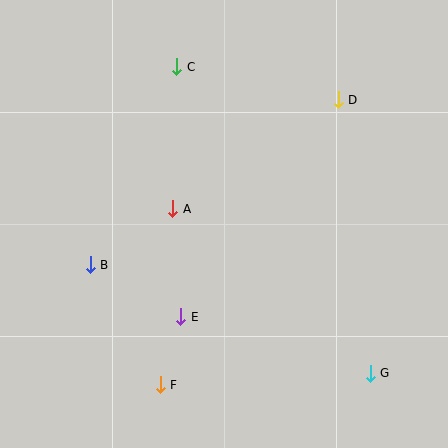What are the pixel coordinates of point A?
Point A is at (173, 209).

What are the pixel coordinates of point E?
Point E is at (181, 317).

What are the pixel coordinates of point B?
Point B is at (90, 265).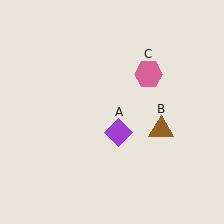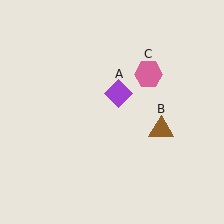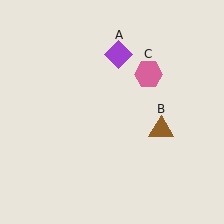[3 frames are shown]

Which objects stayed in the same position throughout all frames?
Brown triangle (object B) and pink hexagon (object C) remained stationary.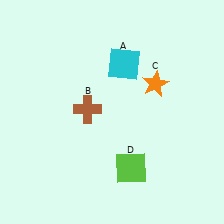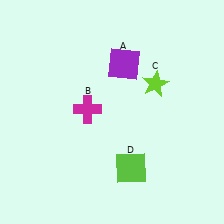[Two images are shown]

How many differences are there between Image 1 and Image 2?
There are 3 differences between the two images.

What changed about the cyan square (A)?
In Image 1, A is cyan. In Image 2, it changed to purple.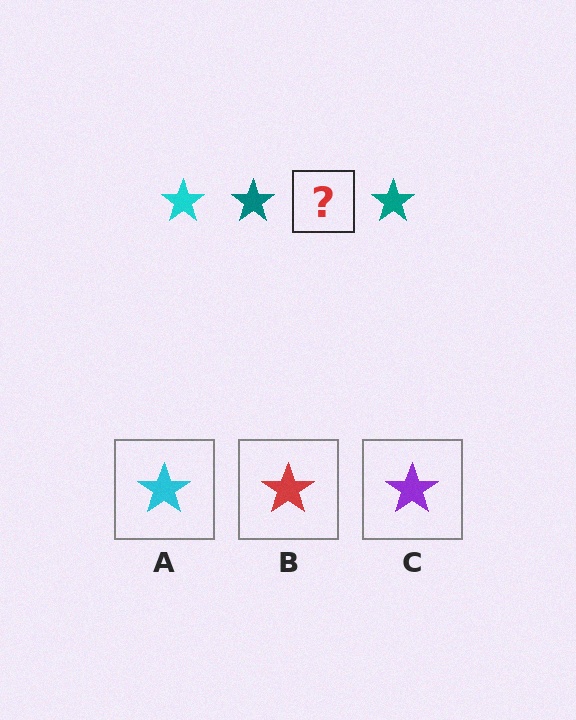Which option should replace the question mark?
Option A.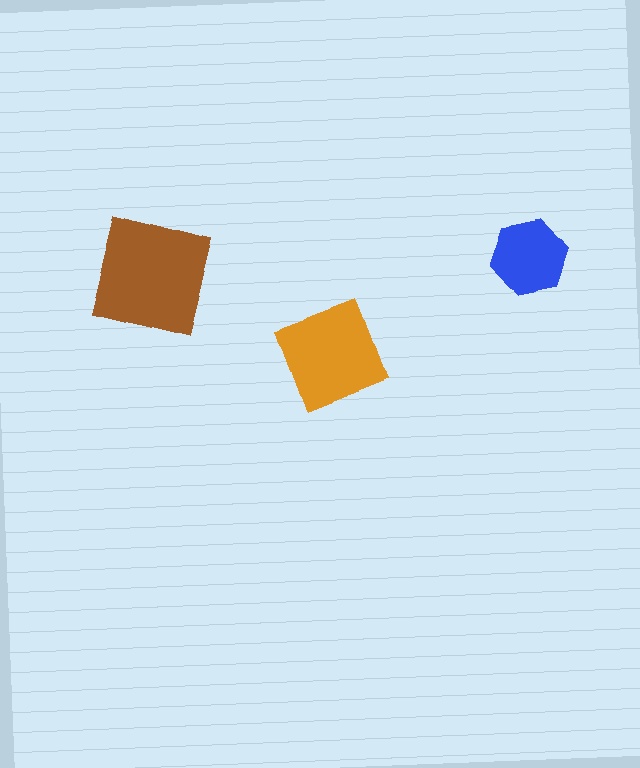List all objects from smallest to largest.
The blue hexagon, the orange diamond, the brown square.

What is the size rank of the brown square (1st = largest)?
1st.